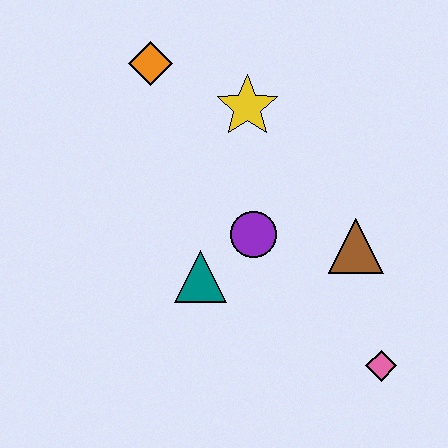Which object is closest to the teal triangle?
The purple circle is closest to the teal triangle.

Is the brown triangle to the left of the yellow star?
No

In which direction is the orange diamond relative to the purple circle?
The orange diamond is above the purple circle.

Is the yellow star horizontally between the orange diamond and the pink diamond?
Yes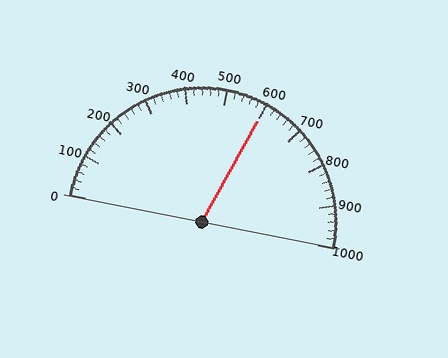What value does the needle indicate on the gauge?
The needle indicates approximately 600.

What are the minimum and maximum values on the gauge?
The gauge ranges from 0 to 1000.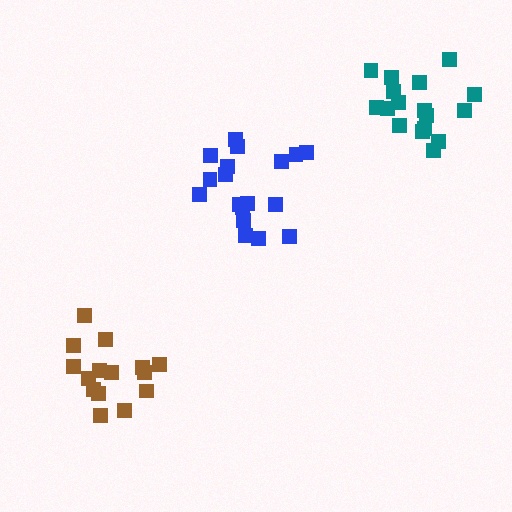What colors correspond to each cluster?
The clusters are colored: teal, blue, brown.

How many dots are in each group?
Group 1: 17 dots, Group 2: 18 dots, Group 3: 15 dots (50 total).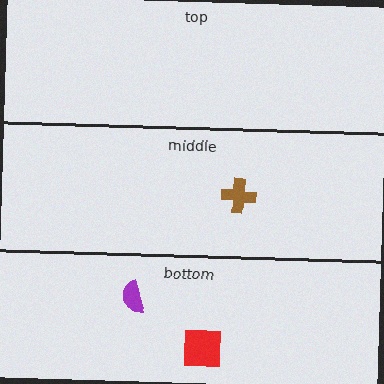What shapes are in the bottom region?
The red square, the purple semicircle.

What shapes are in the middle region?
The brown cross.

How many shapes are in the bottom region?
2.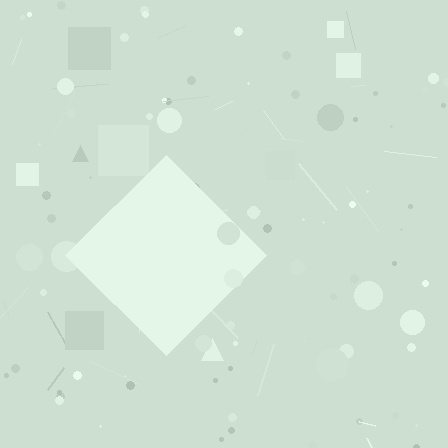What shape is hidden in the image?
A diamond is hidden in the image.